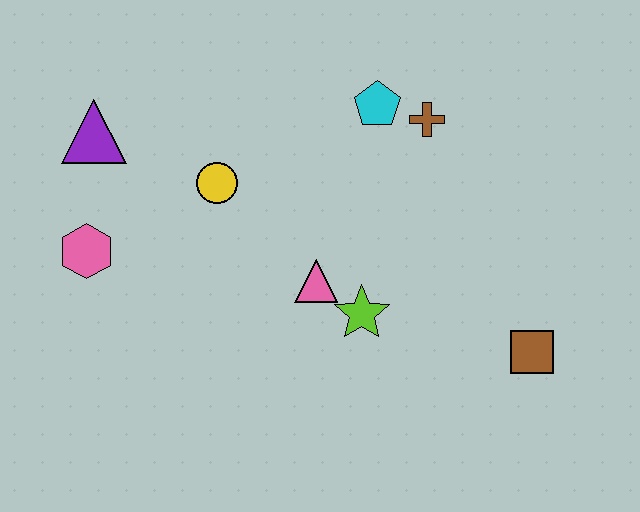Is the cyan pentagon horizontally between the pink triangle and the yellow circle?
No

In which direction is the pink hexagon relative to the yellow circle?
The pink hexagon is to the left of the yellow circle.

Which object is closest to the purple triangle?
The pink hexagon is closest to the purple triangle.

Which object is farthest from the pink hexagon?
The brown square is farthest from the pink hexagon.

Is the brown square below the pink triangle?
Yes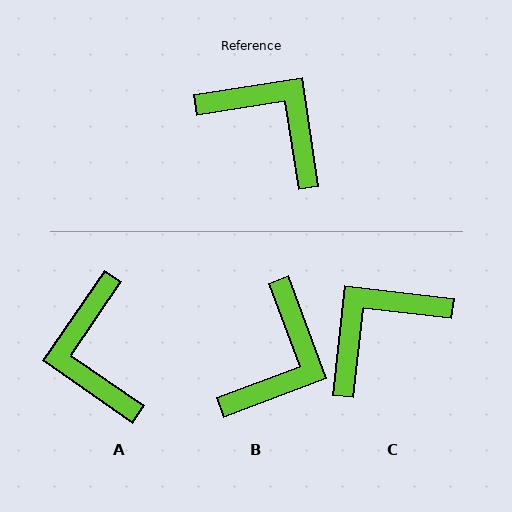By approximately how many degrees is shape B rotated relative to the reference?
Approximately 78 degrees clockwise.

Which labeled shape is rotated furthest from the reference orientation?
A, about 137 degrees away.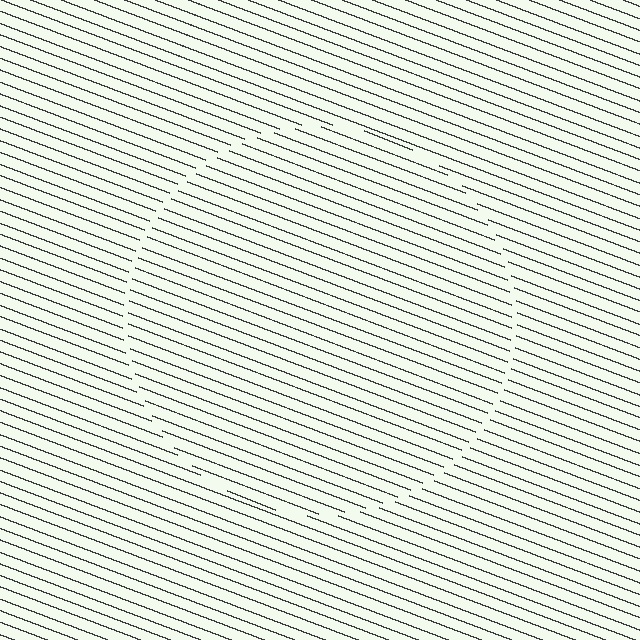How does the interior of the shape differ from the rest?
The interior of the shape contains the same grating, shifted by half a period — the contour is defined by the phase discontinuity where line-ends from the inner and outer gratings abut.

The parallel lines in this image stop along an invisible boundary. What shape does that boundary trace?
An illusory circle. The interior of the shape contains the same grating, shifted by half a period — the contour is defined by the phase discontinuity where line-ends from the inner and outer gratings abut.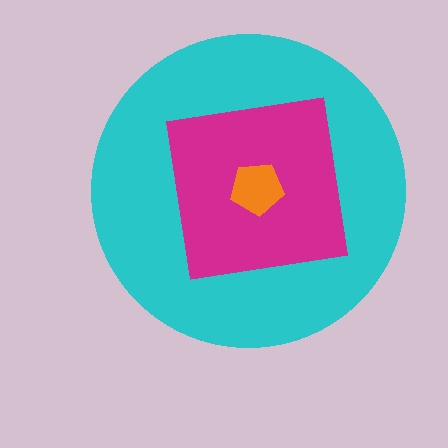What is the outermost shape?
The cyan circle.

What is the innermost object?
The orange pentagon.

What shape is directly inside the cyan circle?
The magenta square.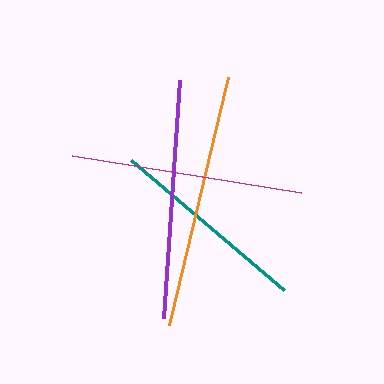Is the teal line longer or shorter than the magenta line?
The magenta line is longer than the teal line.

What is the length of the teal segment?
The teal segment is approximately 201 pixels long.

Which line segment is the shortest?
The teal line is the shortest at approximately 201 pixels.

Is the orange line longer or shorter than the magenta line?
The orange line is longer than the magenta line.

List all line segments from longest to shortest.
From longest to shortest: orange, purple, magenta, teal.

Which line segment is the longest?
The orange line is the longest at approximately 255 pixels.